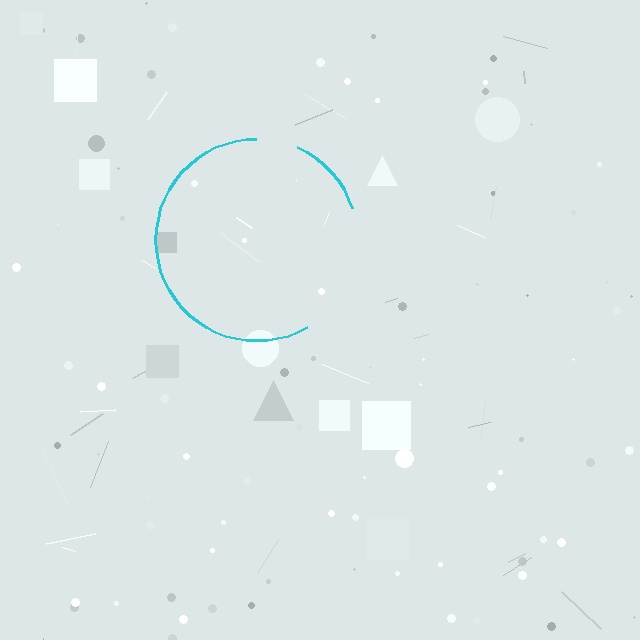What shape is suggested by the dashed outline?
The dashed outline suggests a circle.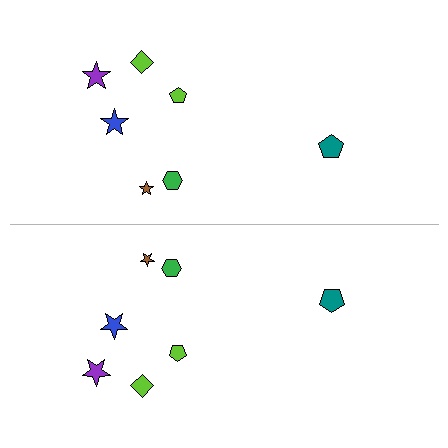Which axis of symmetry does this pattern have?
The pattern has a horizontal axis of symmetry running through the center of the image.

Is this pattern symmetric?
Yes, this pattern has bilateral (reflection) symmetry.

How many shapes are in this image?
There are 14 shapes in this image.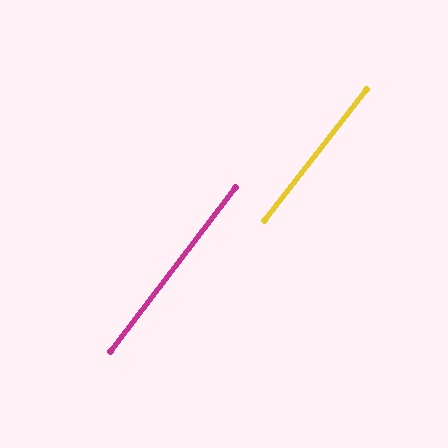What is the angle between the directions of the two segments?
Approximately 1 degree.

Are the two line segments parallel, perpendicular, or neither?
Parallel — their directions differ by only 0.5°.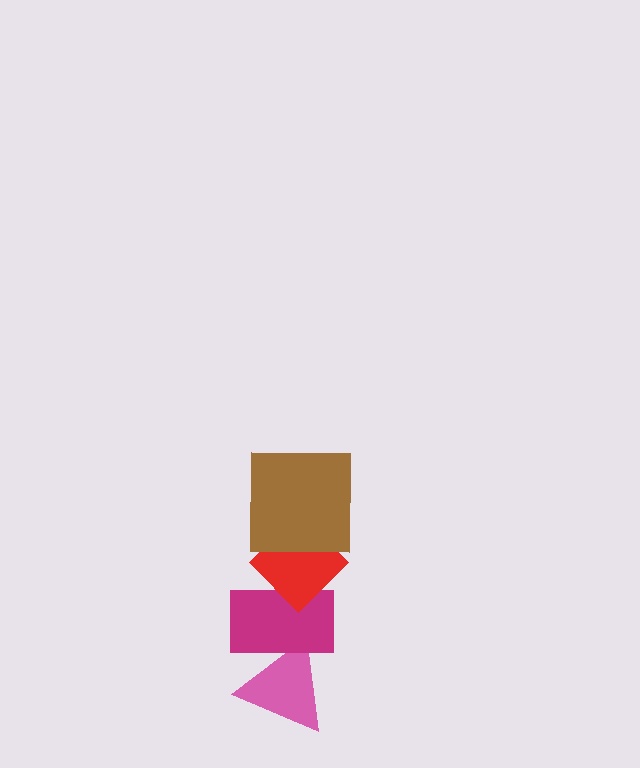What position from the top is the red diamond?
The red diamond is 2nd from the top.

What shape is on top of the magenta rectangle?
The red diamond is on top of the magenta rectangle.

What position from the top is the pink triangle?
The pink triangle is 4th from the top.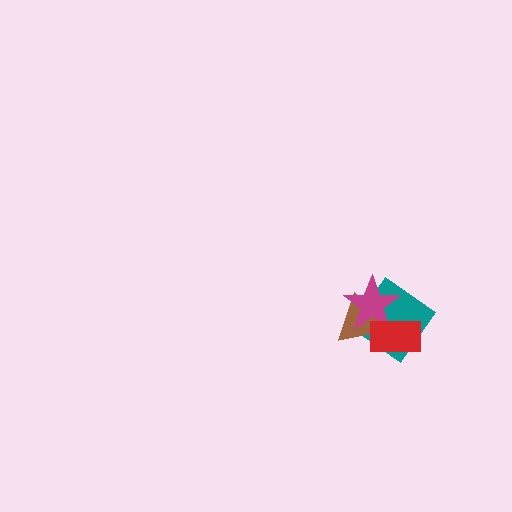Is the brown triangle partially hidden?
Yes, it is partially covered by another shape.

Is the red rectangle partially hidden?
No, no other shape covers it.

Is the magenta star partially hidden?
Yes, it is partially covered by another shape.